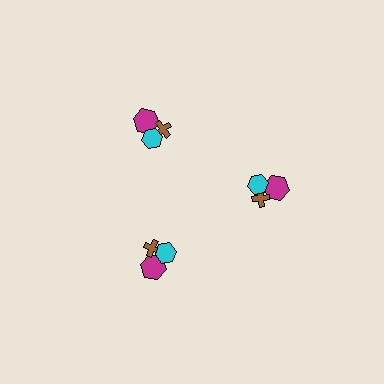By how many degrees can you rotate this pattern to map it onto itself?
The pattern maps onto itself every 120 degrees of rotation.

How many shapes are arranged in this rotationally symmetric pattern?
There are 9 shapes, arranged in 3 groups of 3.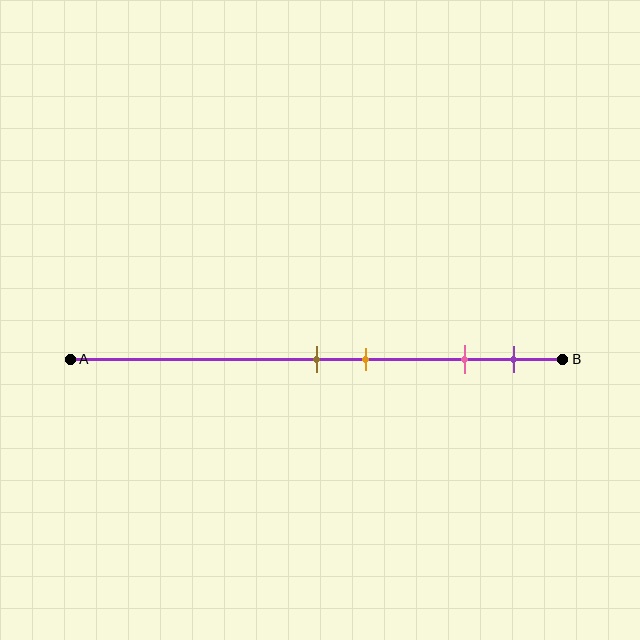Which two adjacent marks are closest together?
The brown and orange marks are the closest adjacent pair.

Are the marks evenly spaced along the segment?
No, the marks are not evenly spaced.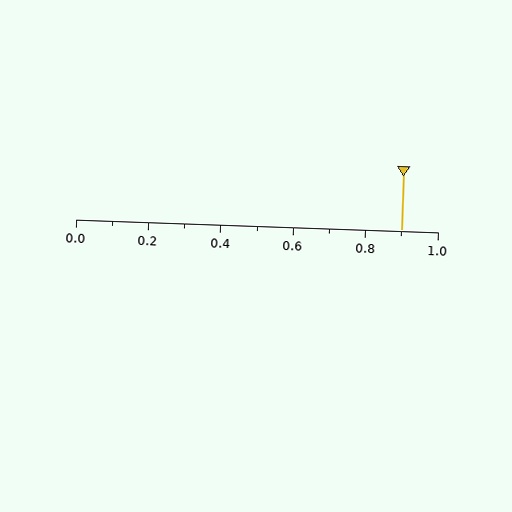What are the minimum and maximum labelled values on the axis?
The axis runs from 0.0 to 1.0.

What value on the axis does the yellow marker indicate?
The marker indicates approximately 0.9.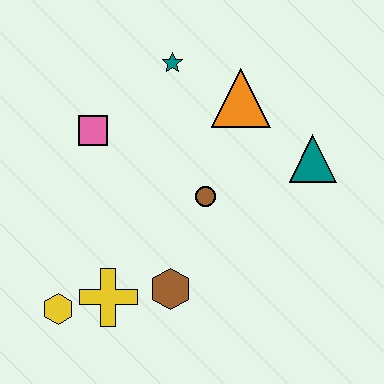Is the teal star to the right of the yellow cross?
Yes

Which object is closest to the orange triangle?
The teal star is closest to the orange triangle.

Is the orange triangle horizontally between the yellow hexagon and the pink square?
No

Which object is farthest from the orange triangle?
The yellow hexagon is farthest from the orange triangle.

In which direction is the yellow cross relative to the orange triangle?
The yellow cross is below the orange triangle.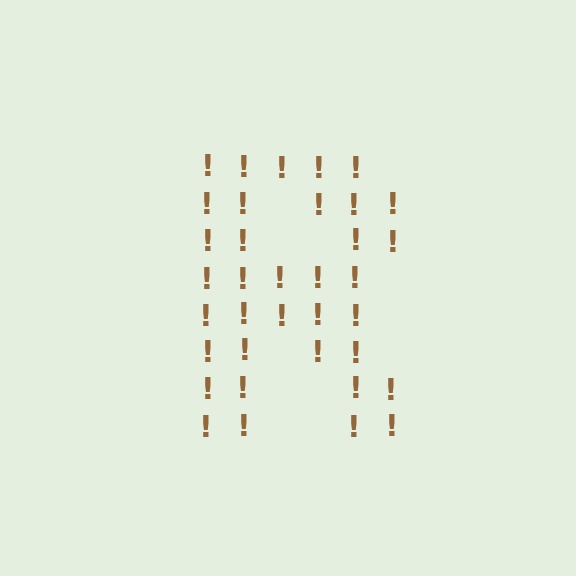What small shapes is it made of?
It is made of small exclamation marks.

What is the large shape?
The large shape is the letter R.